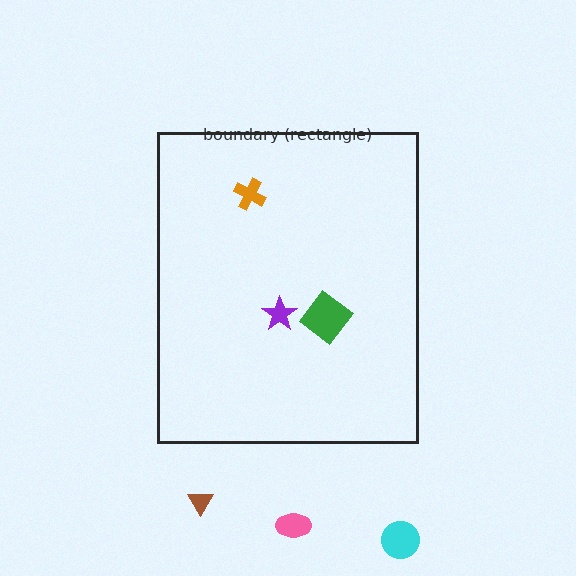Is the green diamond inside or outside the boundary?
Inside.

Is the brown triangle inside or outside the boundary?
Outside.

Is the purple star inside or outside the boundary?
Inside.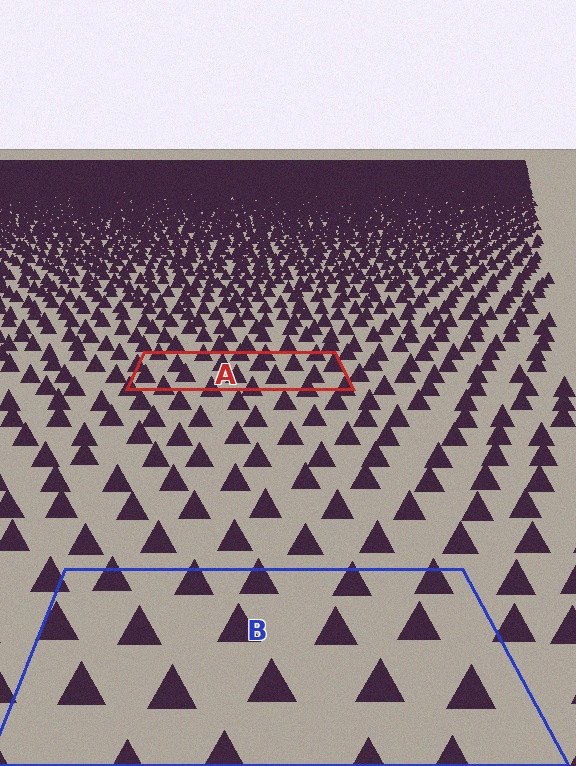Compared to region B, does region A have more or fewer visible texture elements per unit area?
Region A has more texture elements per unit area — they are packed more densely because it is farther away.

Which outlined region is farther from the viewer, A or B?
Region A is farther from the viewer — the texture elements inside it appear smaller and more densely packed.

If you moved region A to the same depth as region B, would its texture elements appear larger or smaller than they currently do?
They would appear larger. At a closer depth, the same texture elements are projected at a bigger on-screen size.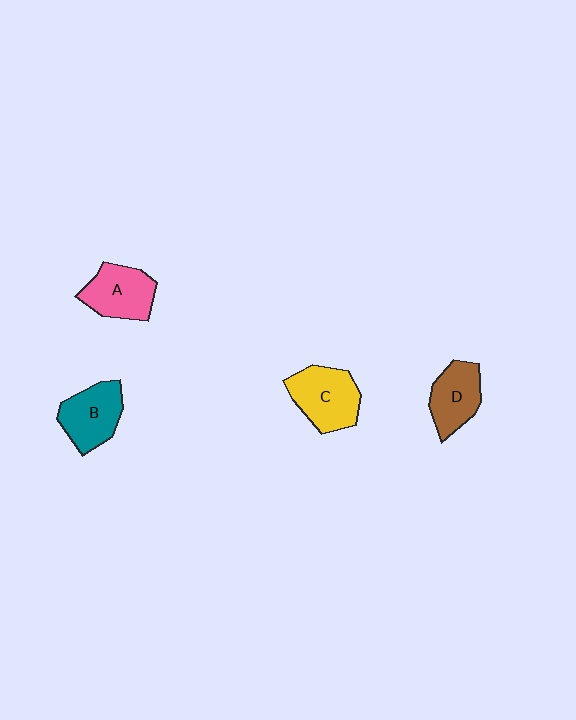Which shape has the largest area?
Shape C (yellow).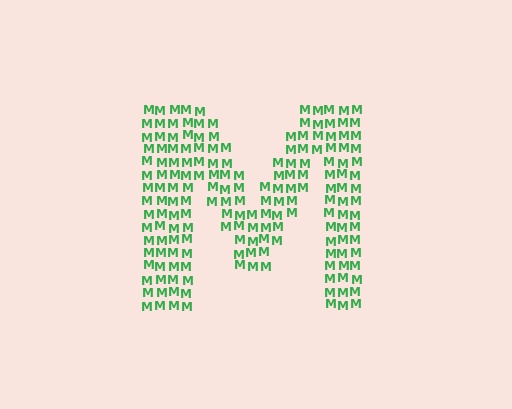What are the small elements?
The small elements are letter M's.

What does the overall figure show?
The overall figure shows the letter M.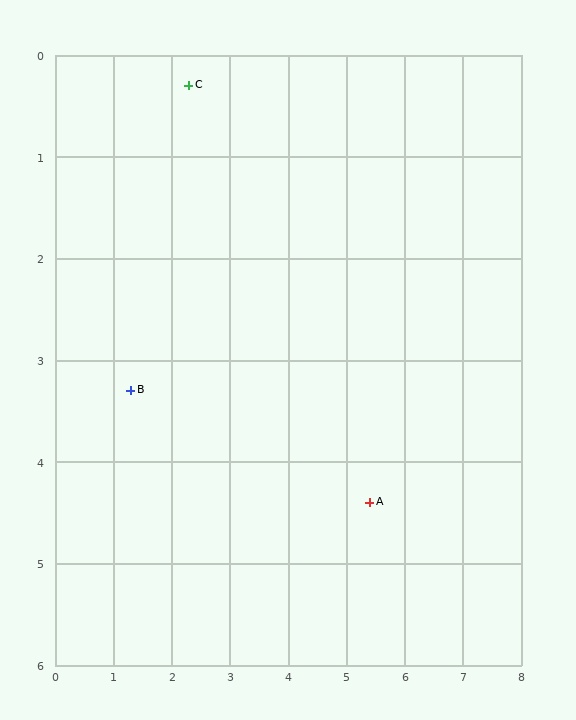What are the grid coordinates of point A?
Point A is at approximately (5.4, 4.4).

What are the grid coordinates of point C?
Point C is at approximately (2.3, 0.3).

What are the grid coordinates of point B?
Point B is at approximately (1.3, 3.3).